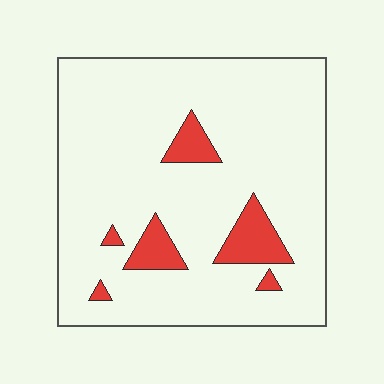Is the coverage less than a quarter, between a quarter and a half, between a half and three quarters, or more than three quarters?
Less than a quarter.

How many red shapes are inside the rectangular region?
6.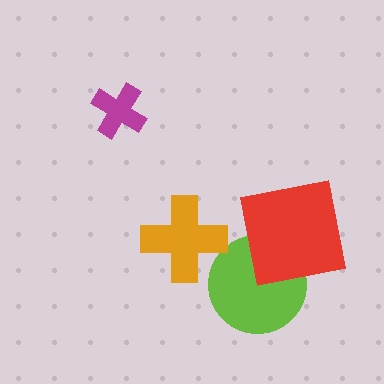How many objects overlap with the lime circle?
1 object overlaps with the lime circle.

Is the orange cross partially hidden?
No, no other shape covers it.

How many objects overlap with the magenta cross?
0 objects overlap with the magenta cross.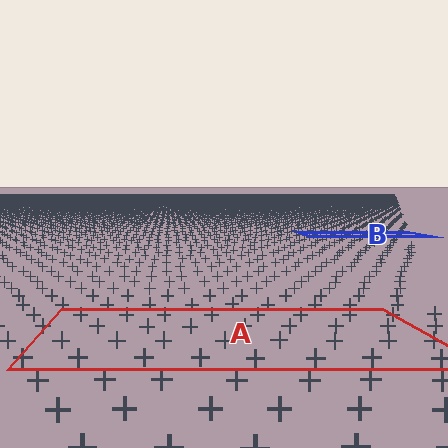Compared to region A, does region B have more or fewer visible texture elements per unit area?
Region B has more texture elements per unit area — they are packed more densely because it is farther away.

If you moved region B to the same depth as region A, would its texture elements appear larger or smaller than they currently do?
They would appear larger. At a closer depth, the same texture elements are projected at a bigger on-screen size.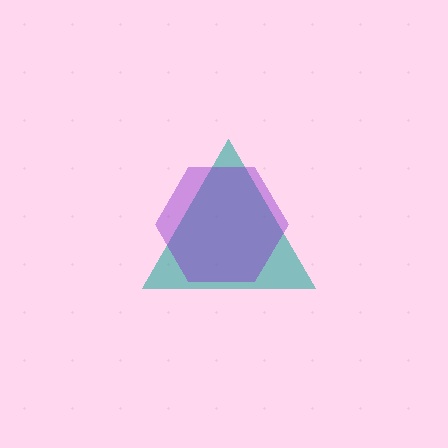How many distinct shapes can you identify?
There are 2 distinct shapes: a teal triangle, a purple hexagon.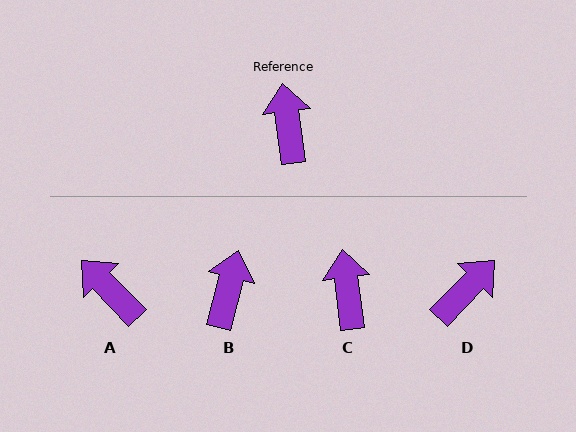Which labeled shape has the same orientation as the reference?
C.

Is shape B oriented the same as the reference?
No, it is off by about 22 degrees.